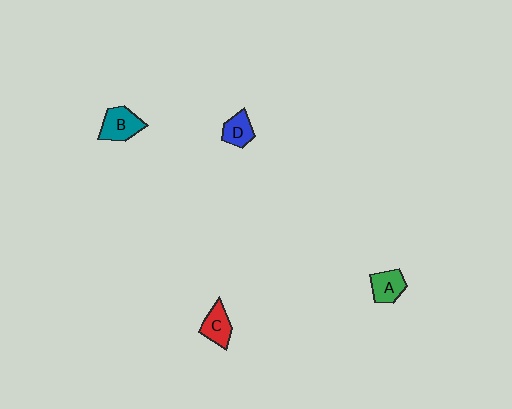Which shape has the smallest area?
Shape D (blue).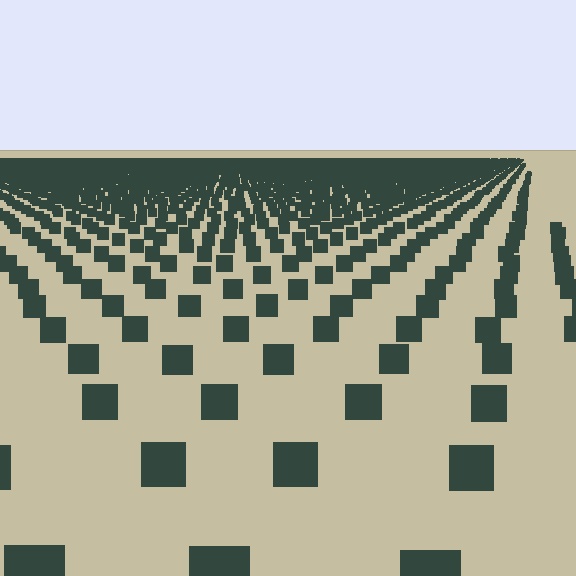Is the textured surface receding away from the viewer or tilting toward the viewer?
The surface is receding away from the viewer. Texture elements get smaller and denser toward the top.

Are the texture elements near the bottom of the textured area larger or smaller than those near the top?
Larger. Near the bottom, elements are closer to the viewer and appear at a bigger on-screen size.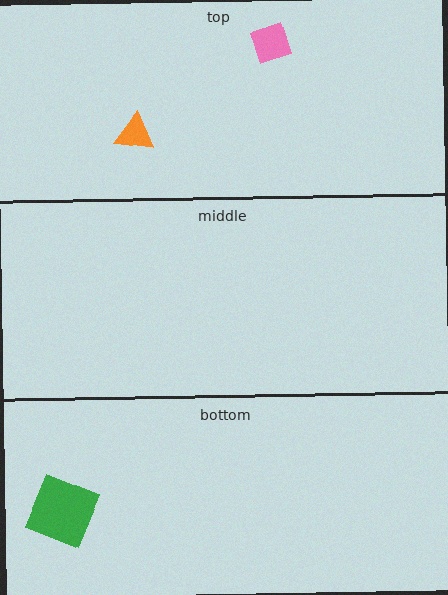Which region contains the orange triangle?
The top region.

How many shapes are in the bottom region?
1.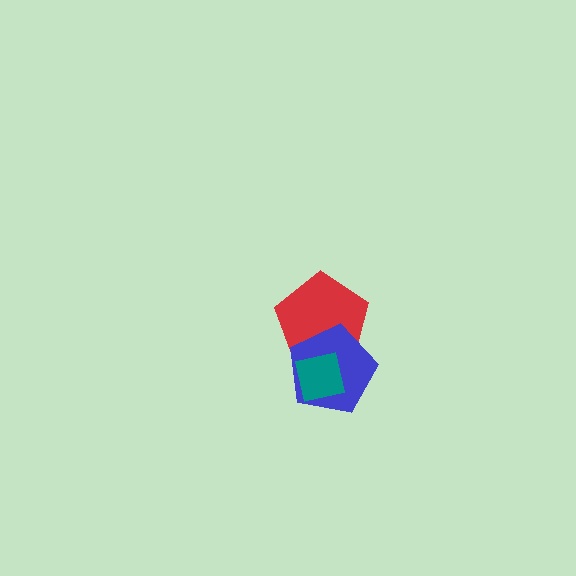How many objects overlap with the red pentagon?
2 objects overlap with the red pentagon.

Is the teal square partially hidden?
No, no other shape covers it.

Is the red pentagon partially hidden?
Yes, it is partially covered by another shape.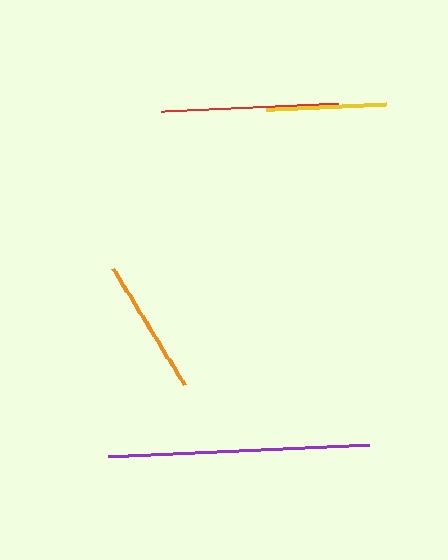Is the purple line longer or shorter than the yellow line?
The purple line is longer than the yellow line.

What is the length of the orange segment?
The orange segment is approximately 136 pixels long.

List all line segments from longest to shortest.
From longest to shortest: purple, red, orange, yellow.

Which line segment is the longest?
The purple line is the longest at approximately 261 pixels.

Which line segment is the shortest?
The yellow line is the shortest at approximately 119 pixels.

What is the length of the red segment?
The red segment is approximately 177 pixels long.